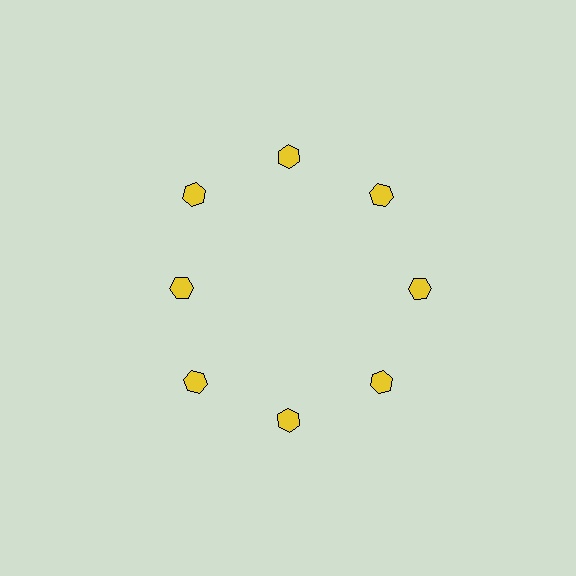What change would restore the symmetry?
The symmetry would be restored by moving it outward, back onto the ring so that all 8 hexagons sit at equal angles and equal distance from the center.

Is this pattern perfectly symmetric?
No. The 8 yellow hexagons are arranged in a ring, but one element near the 9 o'clock position is pulled inward toward the center, breaking the 8-fold rotational symmetry.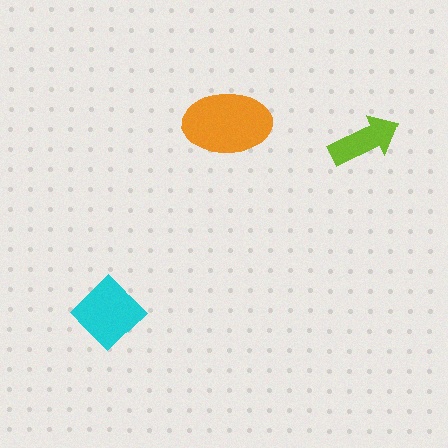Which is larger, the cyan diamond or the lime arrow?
The cyan diamond.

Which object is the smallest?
The lime arrow.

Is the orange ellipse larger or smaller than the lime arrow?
Larger.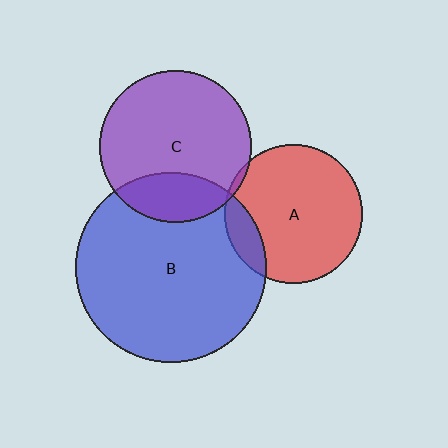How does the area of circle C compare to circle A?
Approximately 1.2 times.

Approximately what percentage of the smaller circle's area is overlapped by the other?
Approximately 5%.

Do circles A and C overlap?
Yes.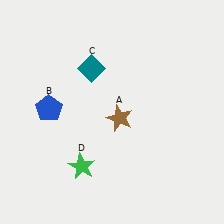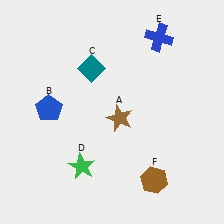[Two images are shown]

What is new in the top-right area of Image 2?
A blue cross (E) was added in the top-right area of Image 2.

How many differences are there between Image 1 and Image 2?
There are 2 differences between the two images.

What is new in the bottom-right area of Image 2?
A brown hexagon (F) was added in the bottom-right area of Image 2.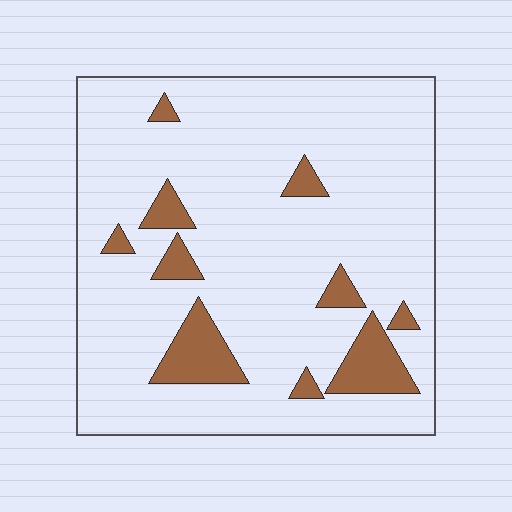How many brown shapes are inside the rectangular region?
10.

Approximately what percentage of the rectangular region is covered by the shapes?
Approximately 10%.